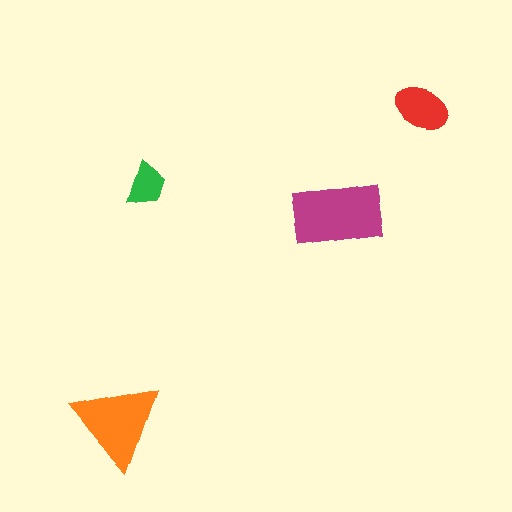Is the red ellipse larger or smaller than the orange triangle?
Smaller.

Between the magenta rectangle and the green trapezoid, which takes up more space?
The magenta rectangle.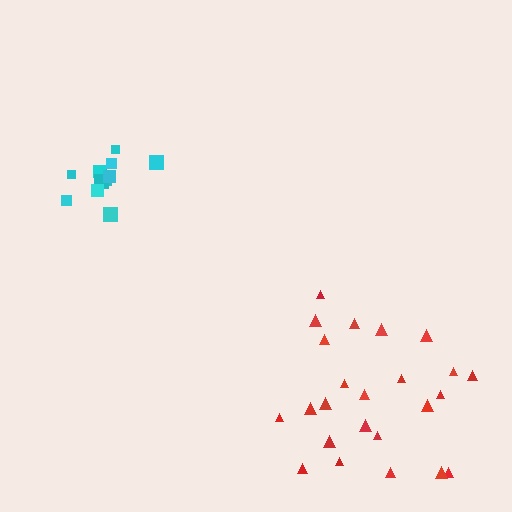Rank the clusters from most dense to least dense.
cyan, red.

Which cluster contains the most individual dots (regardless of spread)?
Red (24).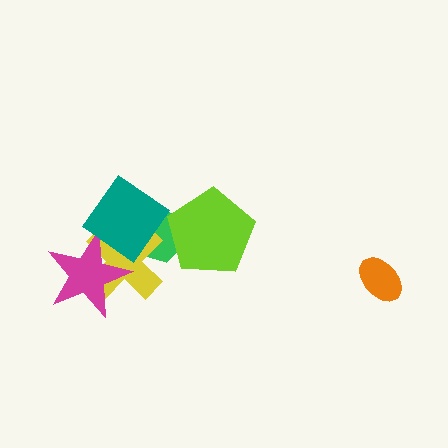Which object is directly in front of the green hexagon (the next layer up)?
The yellow cross is directly in front of the green hexagon.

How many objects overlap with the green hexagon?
3 objects overlap with the green hexagon.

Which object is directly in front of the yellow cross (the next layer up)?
The magenta star is directly in front of the yellow cross.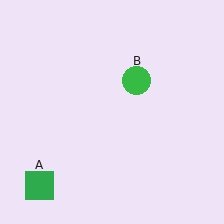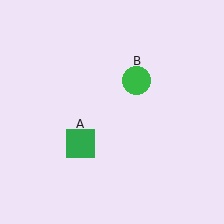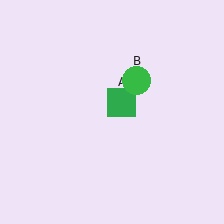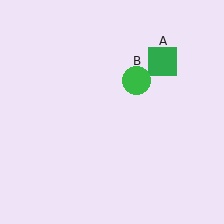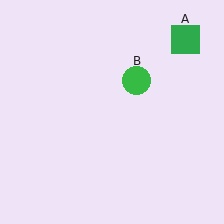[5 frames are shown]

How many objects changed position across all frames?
1 object changed position: green square (object A).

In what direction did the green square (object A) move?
The green square (object A) moved up and to the right.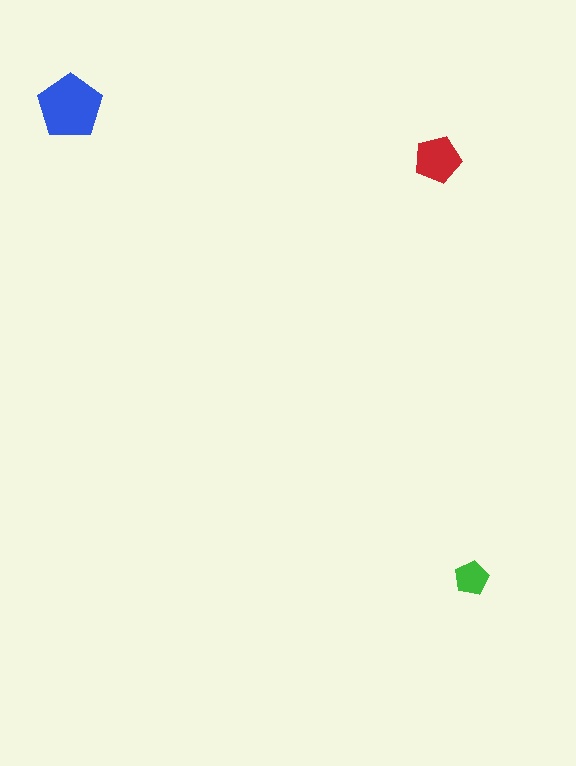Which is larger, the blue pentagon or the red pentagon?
The blue one.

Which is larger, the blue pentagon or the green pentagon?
The blue one.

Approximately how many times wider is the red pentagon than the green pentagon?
About 1.5 times wider.